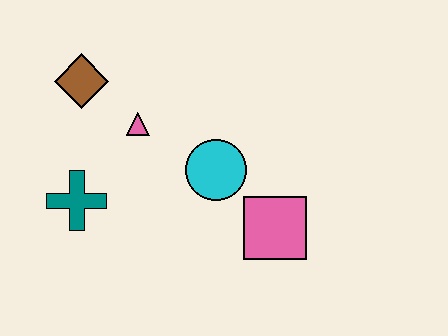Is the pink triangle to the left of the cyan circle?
Yes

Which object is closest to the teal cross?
The pink triangle is closest to the teal cross.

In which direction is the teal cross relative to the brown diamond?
The teal cross is below the brown diamond.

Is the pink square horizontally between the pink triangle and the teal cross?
No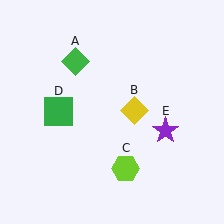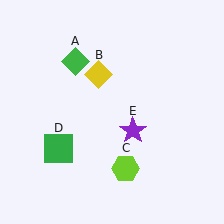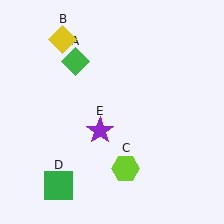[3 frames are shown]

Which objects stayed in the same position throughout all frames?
Green diamond (object A) and lime hexagon (object C) remained stationary.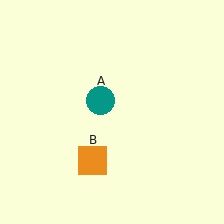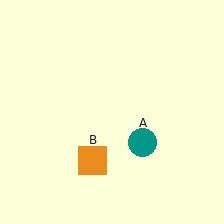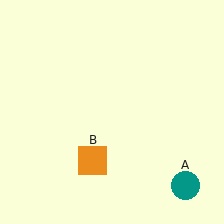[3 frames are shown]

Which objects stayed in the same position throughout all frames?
Orange square (object B) remained stationary.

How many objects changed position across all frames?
1 object changed position: teal circle (object A).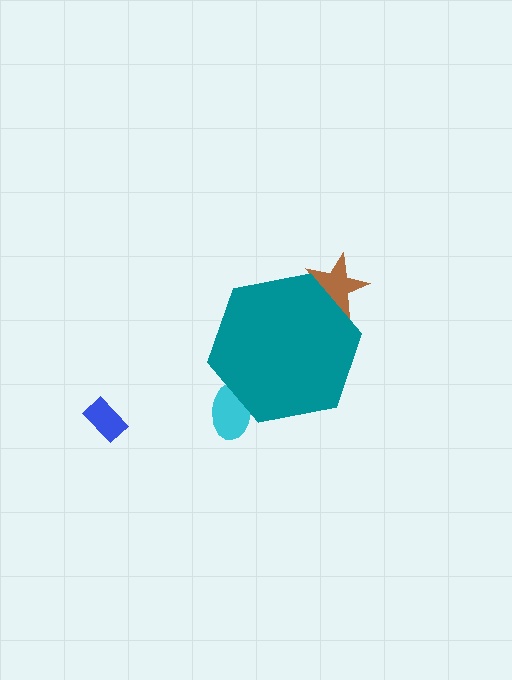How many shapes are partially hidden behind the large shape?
2 shapes are partially hidden.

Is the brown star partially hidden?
Yes, the brown star is partially hidden behind the teal hexagon.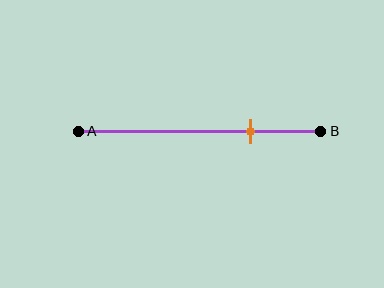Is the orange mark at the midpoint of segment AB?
No, the mark is at about 70% from A, not at the 50% midpoint.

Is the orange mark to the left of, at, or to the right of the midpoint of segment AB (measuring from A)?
The orange mark is to the right of the midpoint of segment AB.